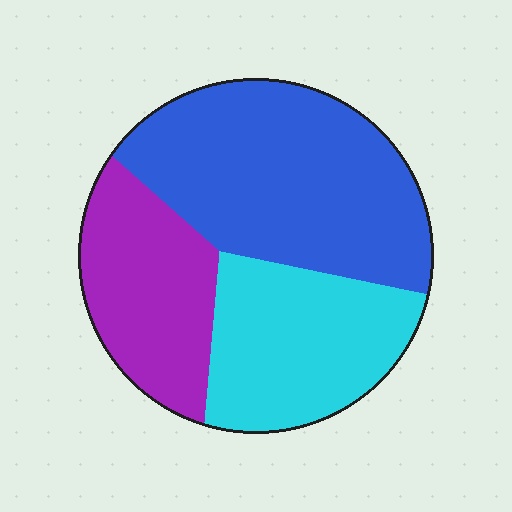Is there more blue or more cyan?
Blue.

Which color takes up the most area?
Blue, at roughly 45%.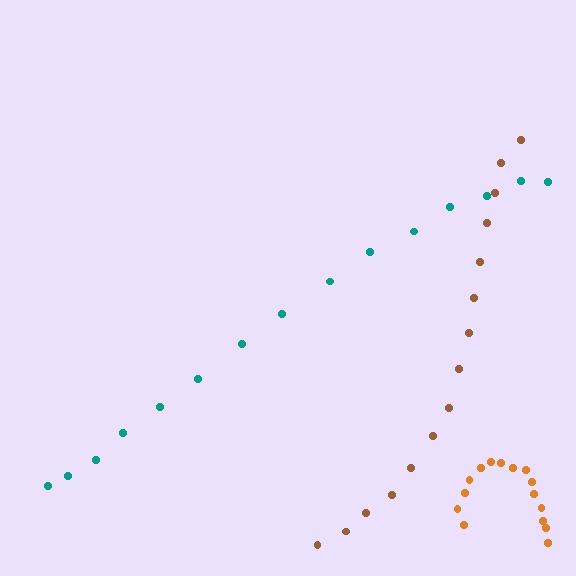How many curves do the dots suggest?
There are 3 distinct paths.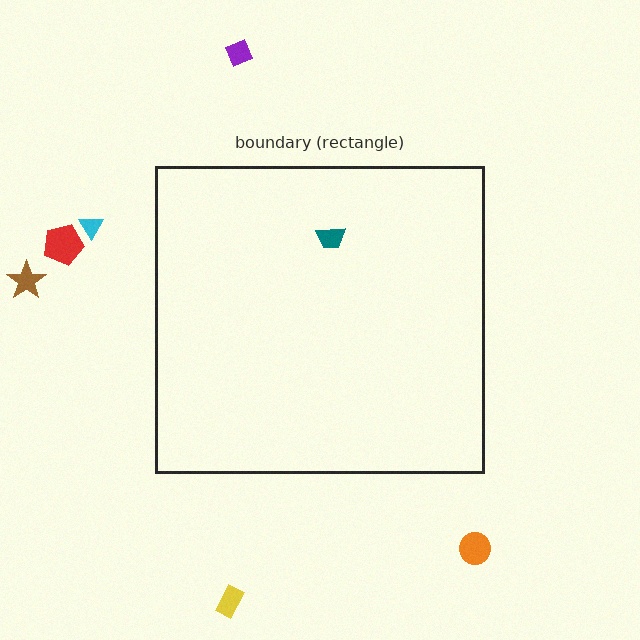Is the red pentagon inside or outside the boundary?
Outside.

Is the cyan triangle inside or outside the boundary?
Outside.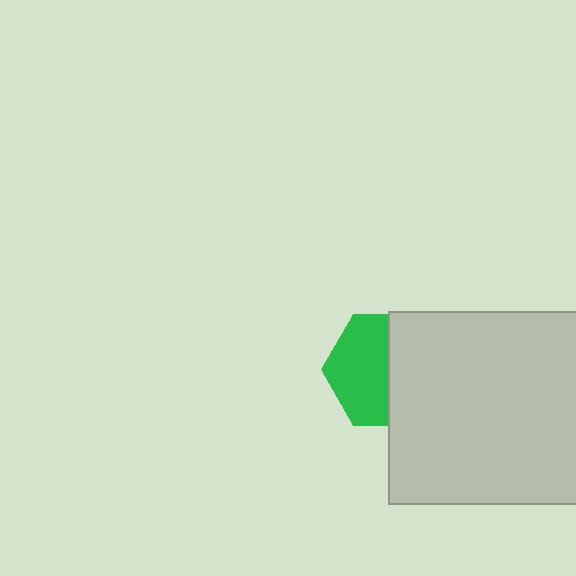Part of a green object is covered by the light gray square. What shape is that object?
It is a hexagon.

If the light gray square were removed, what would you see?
You would see the complete green hexagon.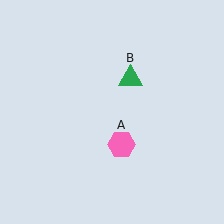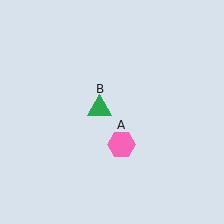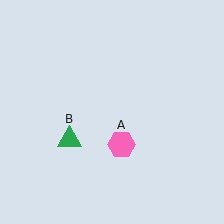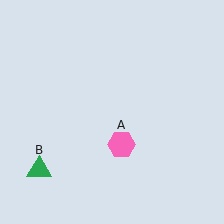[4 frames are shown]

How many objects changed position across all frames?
1 object changed position: green triangle (object B).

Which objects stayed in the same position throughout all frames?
Pink hexagon (object A) remained stationary.